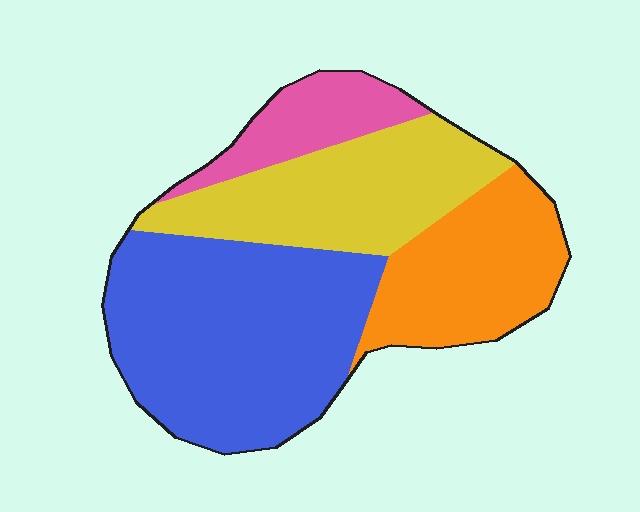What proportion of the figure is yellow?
Yellow covers roughly 25% of the figure.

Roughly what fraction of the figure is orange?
Orange covers roughly 20% of the figure.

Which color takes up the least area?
Pink, at roughly 10%.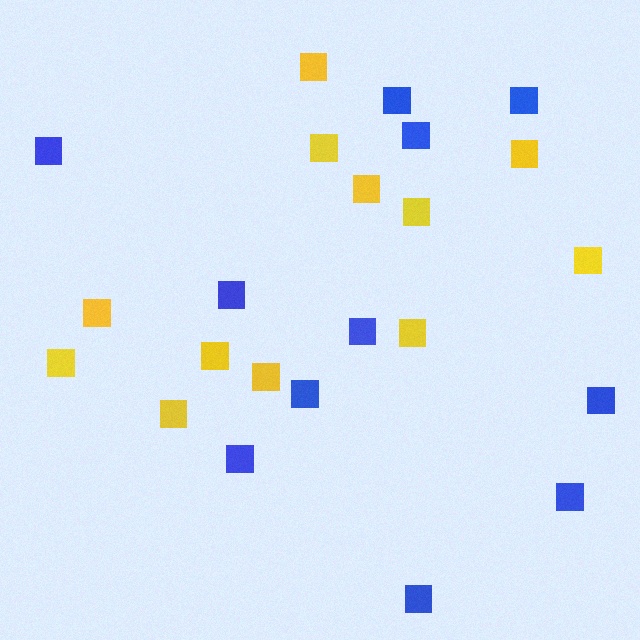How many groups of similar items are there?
There are 2 groups: one group of blue squares (11) and one group of yellow squares (12).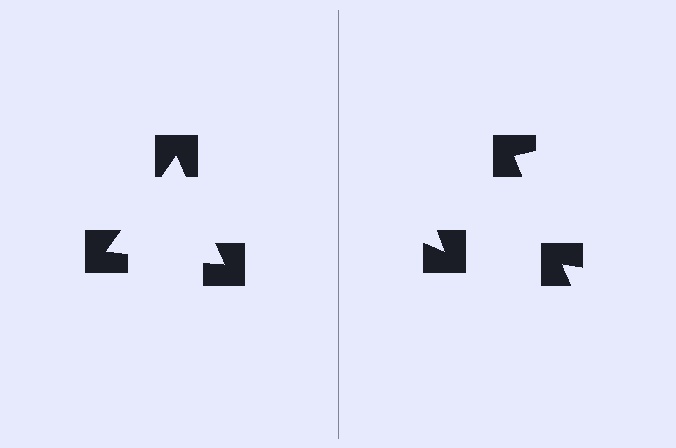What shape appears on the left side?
An illusory triangle.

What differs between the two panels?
The notched squares are positioned identically on both sides; only the wedge orientations differ. On the left they align to a triangle; on the right they are misaligned.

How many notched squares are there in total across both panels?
6 — 3 on each side.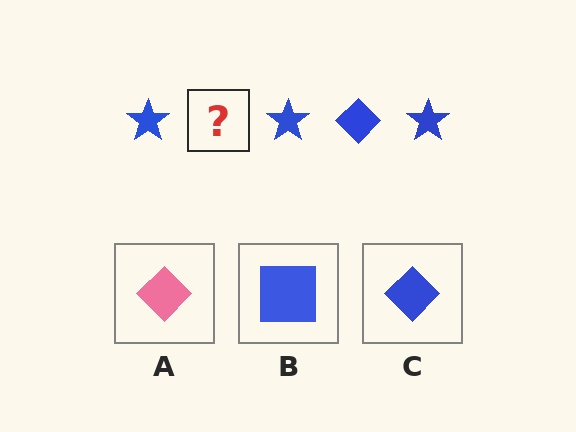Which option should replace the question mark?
Option C.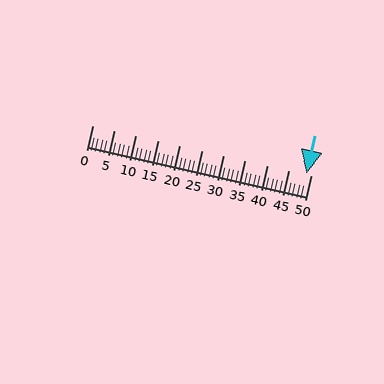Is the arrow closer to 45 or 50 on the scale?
The arrow is closer to 50.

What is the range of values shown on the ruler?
The ruler shows values from 0 to 50.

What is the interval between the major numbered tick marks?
The major tick marks are spaced 5 units apart.